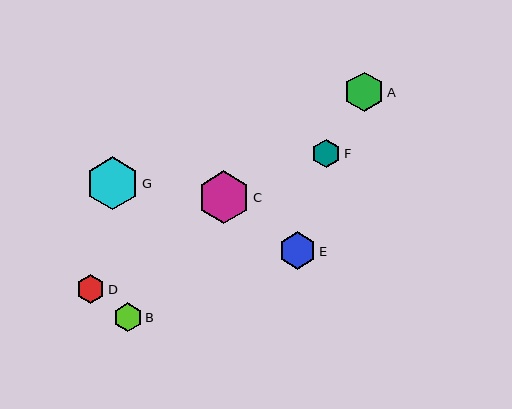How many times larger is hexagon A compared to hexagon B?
Hexagon A is approximately 1.4 times the size of hexagon B.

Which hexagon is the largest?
Hexagon G is the largest with a size of approximately 53 pixels.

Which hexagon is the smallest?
Hexagon D is the smallest with a size of approximately 28 pixels.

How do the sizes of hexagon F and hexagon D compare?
Hexagon F and hexagon D are approximately the same size.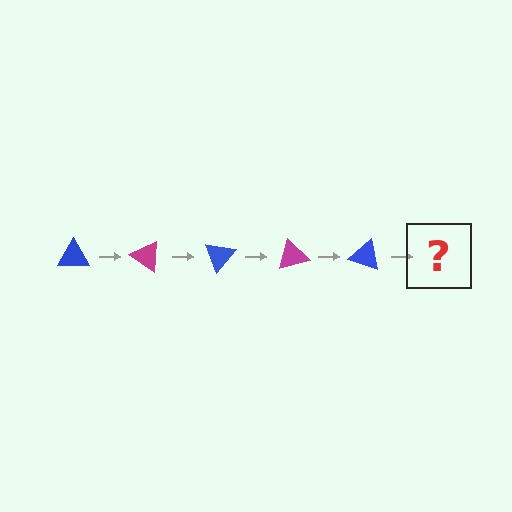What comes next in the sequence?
The next element should be a magenta triangle, rotated 175 degrees from the start.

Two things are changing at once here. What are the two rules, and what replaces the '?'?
The two rules are that it rotates 35 degrees each step and the color cycles through blue and magenta. The '?' should be a magenta triangle, rotated 175 degrees from the start.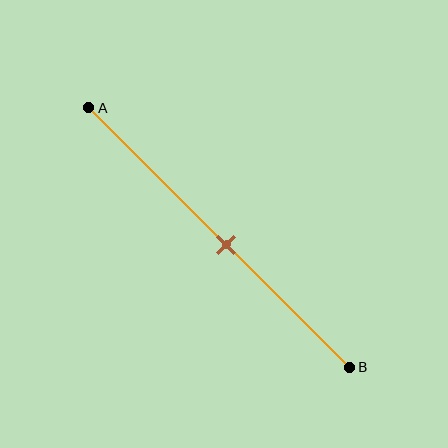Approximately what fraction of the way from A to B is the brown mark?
The brown mark is approximately 55% of the way from A to B.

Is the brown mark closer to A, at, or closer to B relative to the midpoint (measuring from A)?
The brown mark is approximately at the midpoint of segment AB.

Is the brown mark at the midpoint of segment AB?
Yes, the mark is approximately at the midpoint.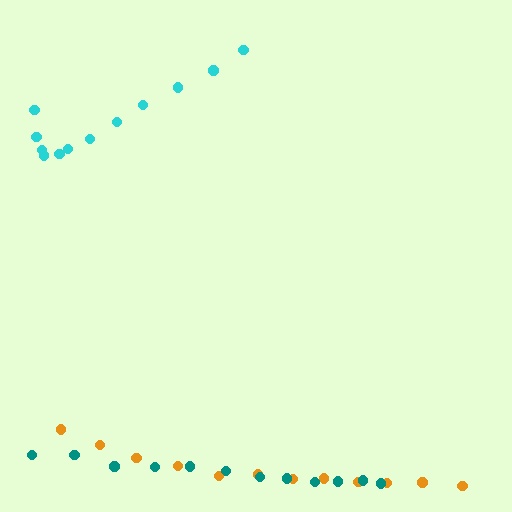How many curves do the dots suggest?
There are 3 distinct paths.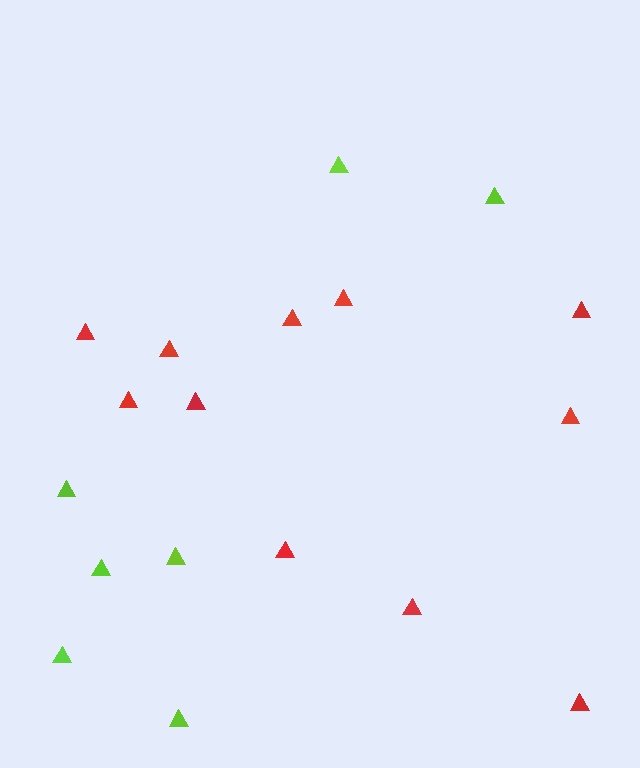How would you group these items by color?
There are 2 groups: one group of red triangles (11) and one group of lime triangles (7).